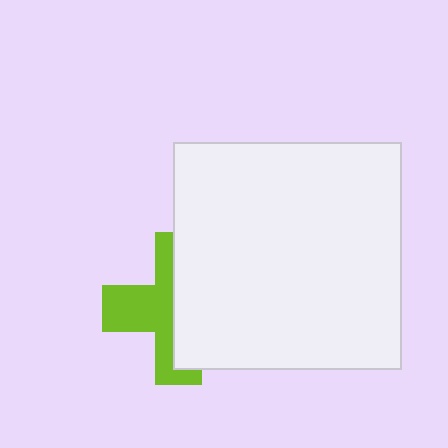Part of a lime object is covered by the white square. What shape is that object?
It is a cross.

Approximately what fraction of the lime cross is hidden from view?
Roughly 53% of the lime cross is hidden behind the white square.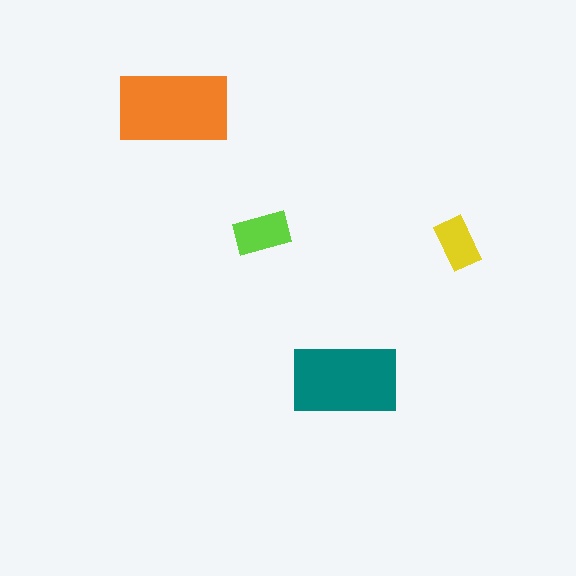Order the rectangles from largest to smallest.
the orange one, the teal one, the lime one, the yellow one.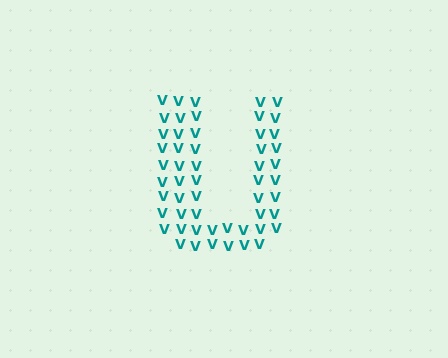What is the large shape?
The large shape is the letter U.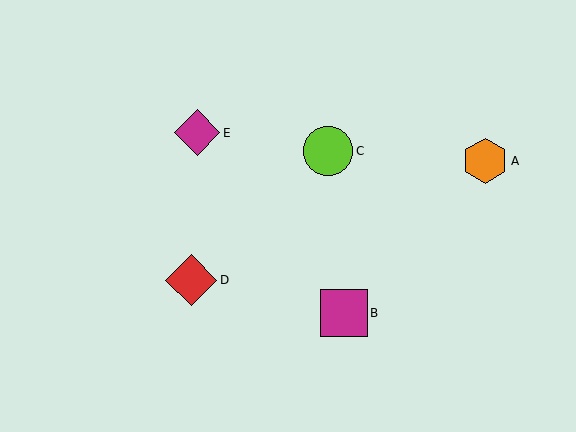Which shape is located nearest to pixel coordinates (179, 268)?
The red diamond (labeled D) at (191, 280) is nearest to that location.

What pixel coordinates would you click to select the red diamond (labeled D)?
Click at (191, 280) to select the red diamond D.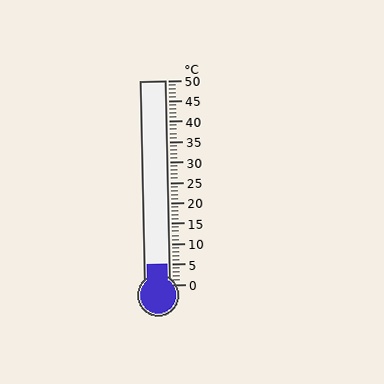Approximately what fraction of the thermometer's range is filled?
The thermometer is filled to approximately 10% of its range.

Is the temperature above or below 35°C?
The temperature is below 35°C.